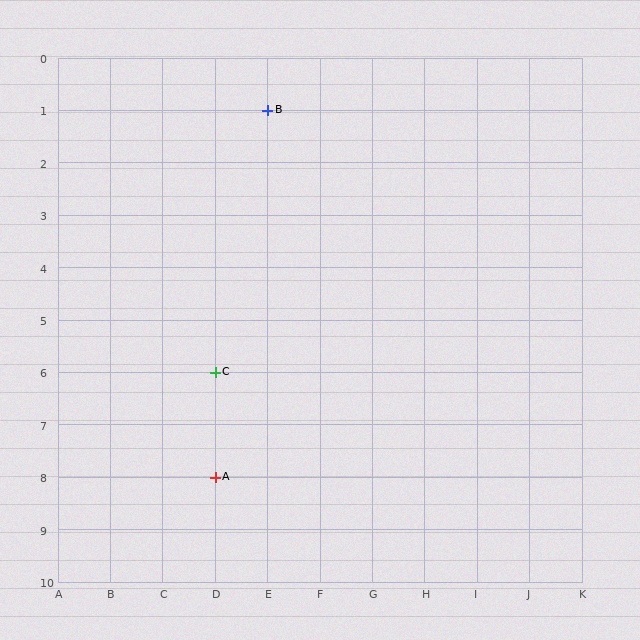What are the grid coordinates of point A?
Point A is at grid coordinates (D, 8).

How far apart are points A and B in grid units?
Points A and B are 1 column and 7 rows apart (about 7.1 grid units diagonally).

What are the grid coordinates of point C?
Point C is at grid coordinates (D, 6).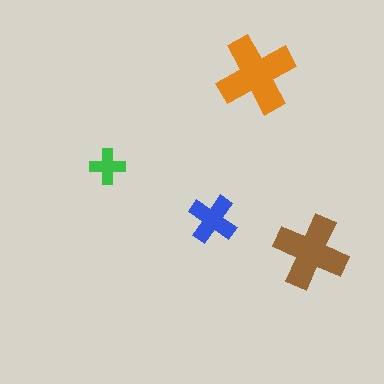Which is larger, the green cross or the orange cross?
The orange one.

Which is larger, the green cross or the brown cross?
The brown one.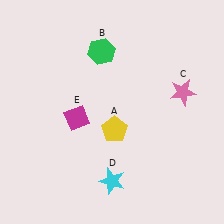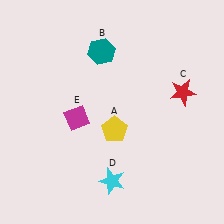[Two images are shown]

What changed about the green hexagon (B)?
In Image 1, B is green. In Image 2, it changed to teal.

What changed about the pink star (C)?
In Image 1, C is pink. In Image 2, it changed to red.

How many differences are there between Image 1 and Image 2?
There are 2 differences between the two images.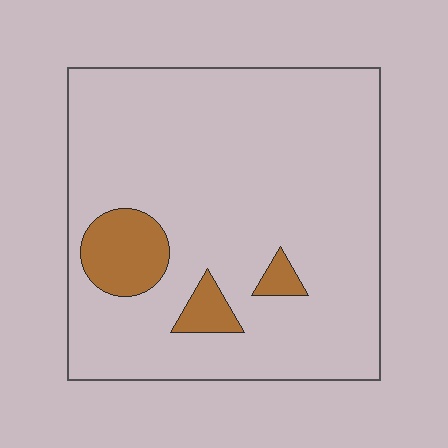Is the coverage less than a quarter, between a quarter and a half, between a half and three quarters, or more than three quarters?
Less than a quarter.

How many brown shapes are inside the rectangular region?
3.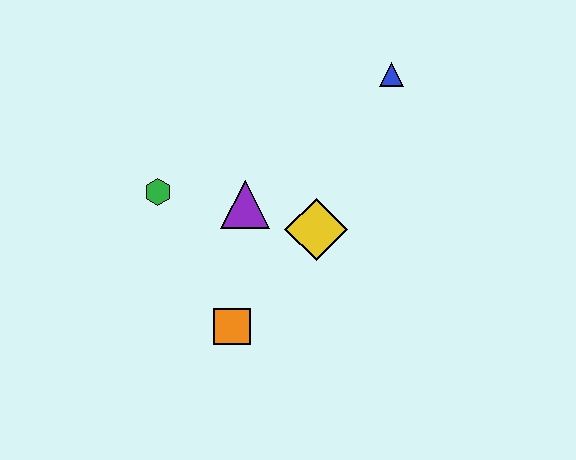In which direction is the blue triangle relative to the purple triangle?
The blue triangle is to the right of the purple triangle.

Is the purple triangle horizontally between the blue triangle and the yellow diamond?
No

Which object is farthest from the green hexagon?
The blue triangle is farthest from the green hexagon.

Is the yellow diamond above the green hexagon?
No